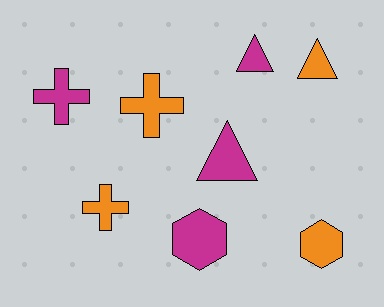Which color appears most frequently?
Magenta, with 4 objects.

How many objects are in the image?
There are 8 objects.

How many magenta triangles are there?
There are 2 magenta triangles.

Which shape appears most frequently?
Triangle, with 3 objects.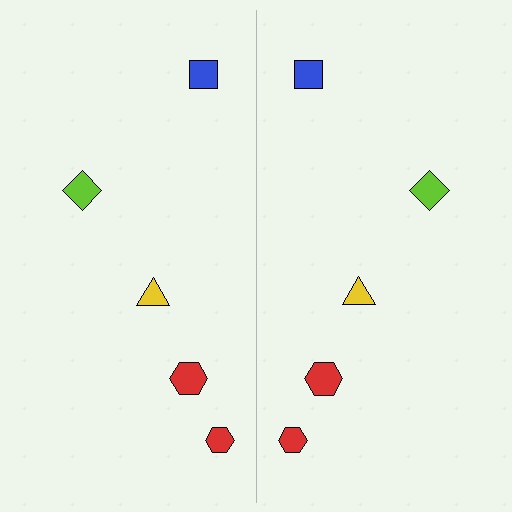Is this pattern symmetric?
Yes, this pattern has bilateral (reflection) symmetry.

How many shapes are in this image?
There are 10 shapes in this image.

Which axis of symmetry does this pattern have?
The pattern has a vertical axis of symmetry running through the center of the image.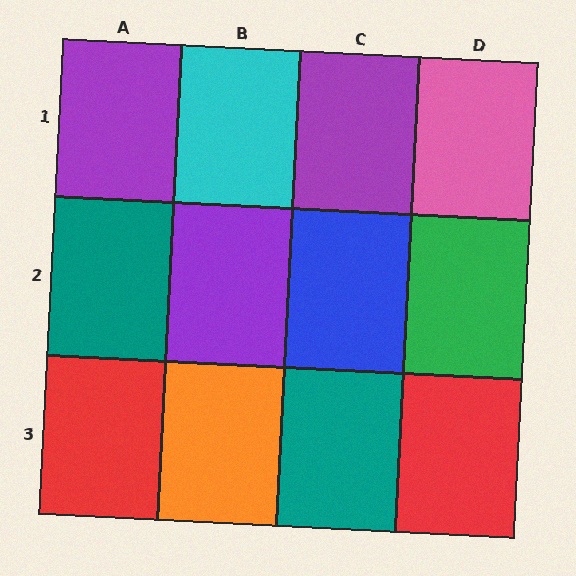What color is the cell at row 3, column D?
Red.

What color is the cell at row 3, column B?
Orange.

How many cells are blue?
1 cell is blue.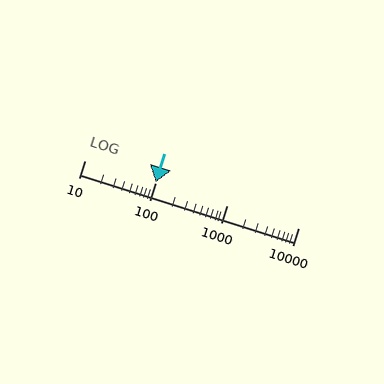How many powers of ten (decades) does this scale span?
The scale spans 3 decades, from 10 to 10000.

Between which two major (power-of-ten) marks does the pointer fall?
The pointer is between 100 and 1000.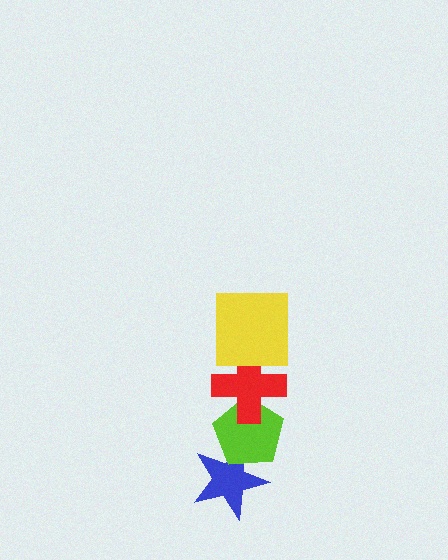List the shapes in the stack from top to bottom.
From top to bottom: the yellow square, the red cross, the lime pentagon, the blue star.